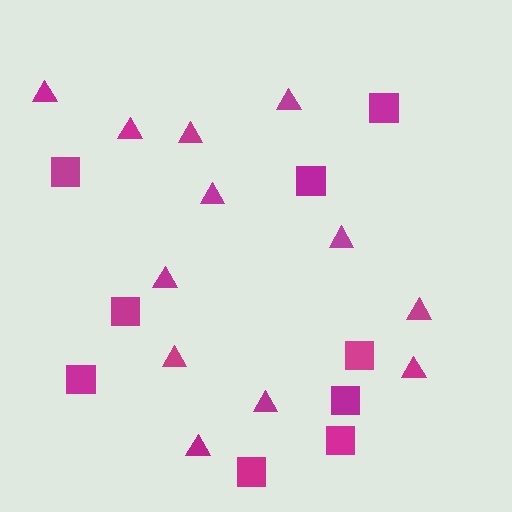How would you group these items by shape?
There are 2 groups: one group of triangles (12) and one group of squares (9).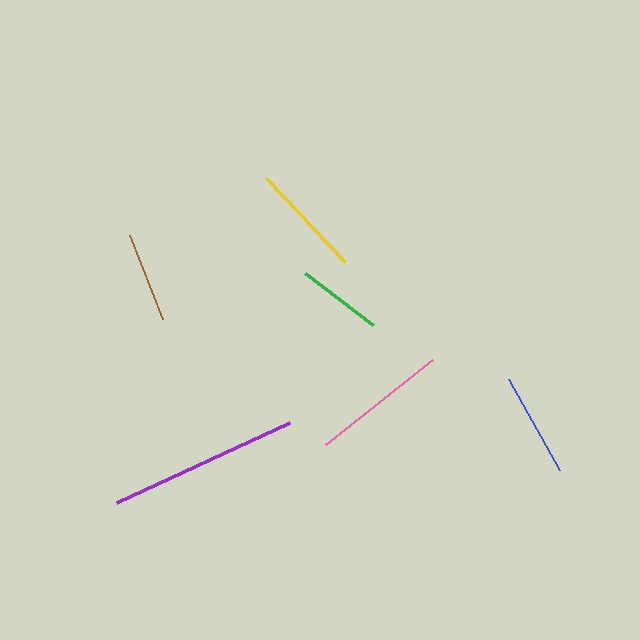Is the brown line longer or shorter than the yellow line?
The yellow line is longer than the brown line.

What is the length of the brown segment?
The brown segment is approximately 90 pixels long.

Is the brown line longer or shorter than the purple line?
The purple line is longer than the brown line.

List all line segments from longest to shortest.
From longest to shortest: purple, pink, yellow, blue, brown, green.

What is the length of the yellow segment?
The yellow segment is approximately 115 pixels long.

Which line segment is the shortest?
The green line is the shortest at approximately 85 pixels.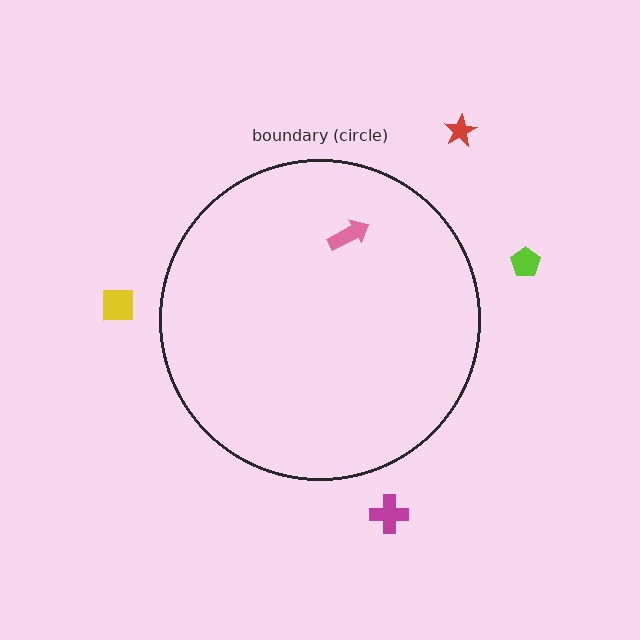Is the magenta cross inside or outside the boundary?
Outside.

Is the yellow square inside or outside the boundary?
Outside.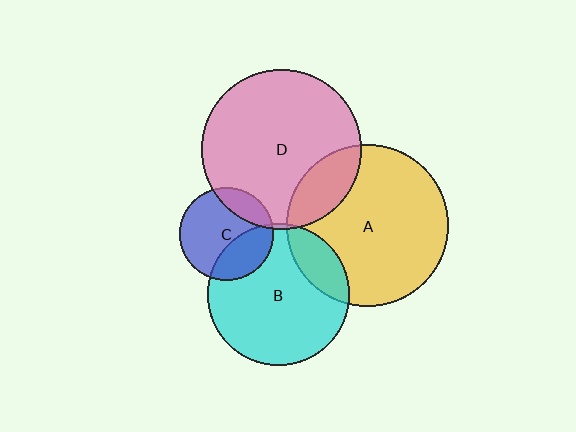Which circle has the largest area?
Circle A (yellow).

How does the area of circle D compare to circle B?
Approximately 1.3 times.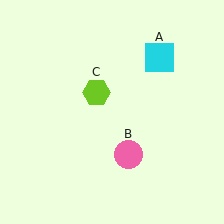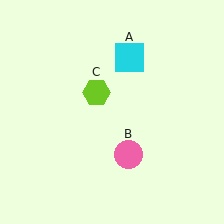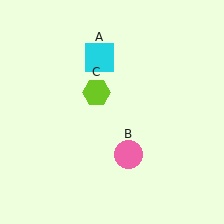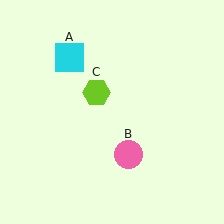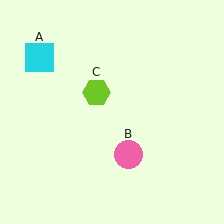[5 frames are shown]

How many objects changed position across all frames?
1 object changed position: cyan square (object A).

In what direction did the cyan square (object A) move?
The cyan square (object A) moved left.